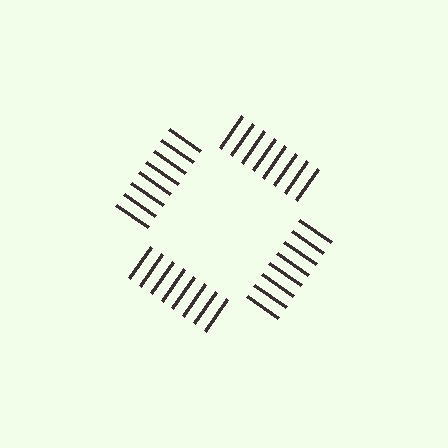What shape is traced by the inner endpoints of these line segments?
An illusory square — the line segments terminate on its edges but no continuous stroke is drawn.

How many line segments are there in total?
32 — 8 along each of the 4 edges.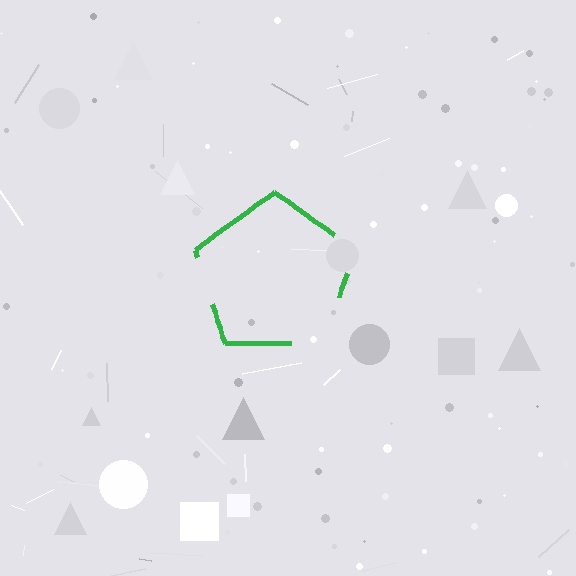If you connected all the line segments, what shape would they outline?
They would outline a pentagon.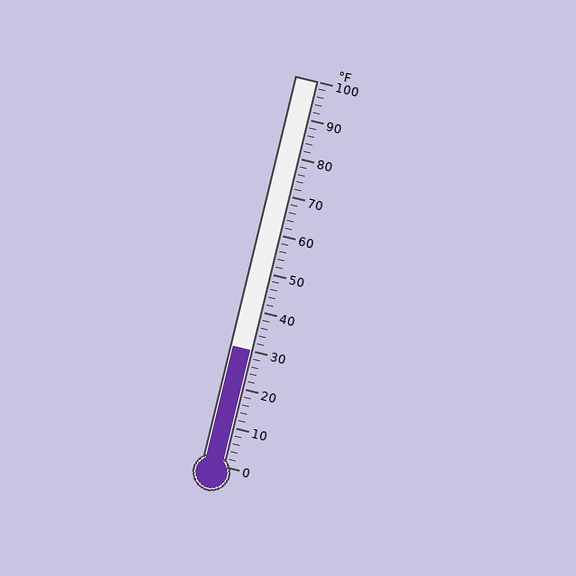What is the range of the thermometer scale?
The thermometer scale ranges from 0°F to 100°F.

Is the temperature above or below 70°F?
The temperature is below 70°F.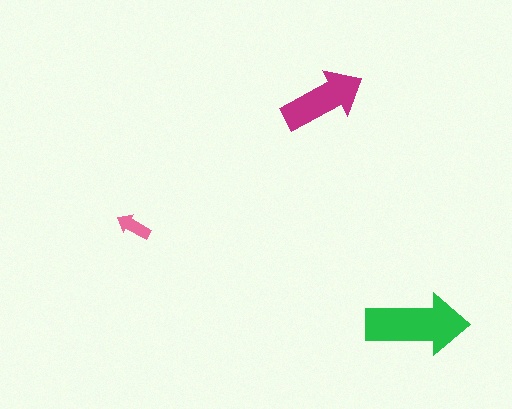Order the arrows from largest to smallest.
the green one, the magenta one, the pink one.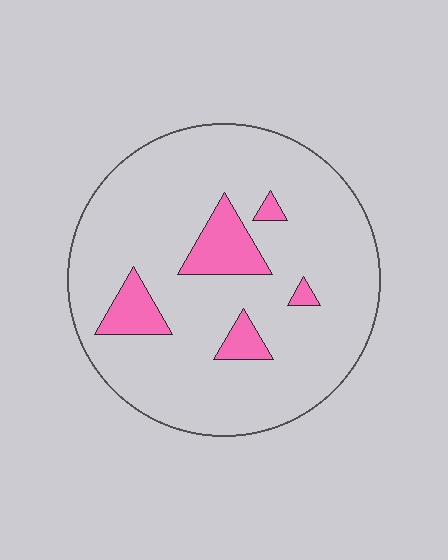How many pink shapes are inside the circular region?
5.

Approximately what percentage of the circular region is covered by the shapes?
Approximately 10%.